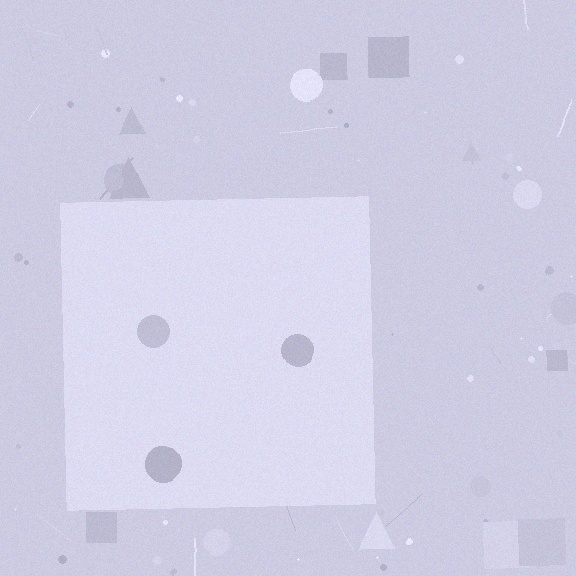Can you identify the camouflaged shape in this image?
The camouflaged shape is a square.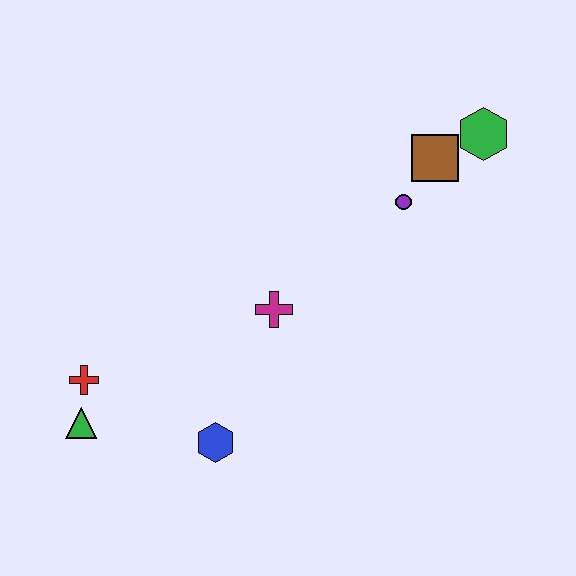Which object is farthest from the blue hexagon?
The green hexagon is farthest from the blue hexagon.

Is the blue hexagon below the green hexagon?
Yes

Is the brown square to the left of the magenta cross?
No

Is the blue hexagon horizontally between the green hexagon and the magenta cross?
No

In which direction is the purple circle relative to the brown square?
The purple circle is below the brown square.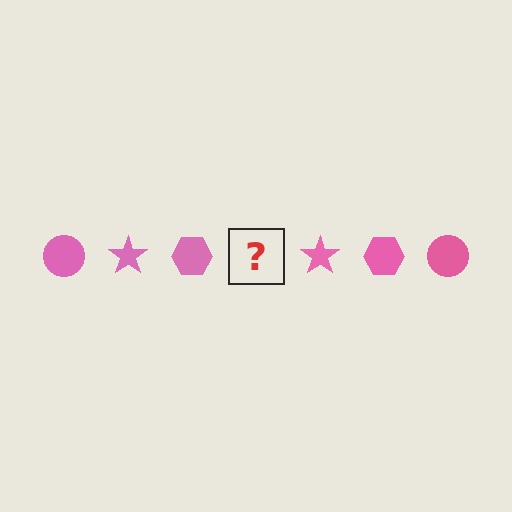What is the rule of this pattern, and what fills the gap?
The rule is that the pattern cycles through circle, star, hexagon shapes in pink. The gap should be filled with a pink circle.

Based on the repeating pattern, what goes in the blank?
The blank should be a pink circle.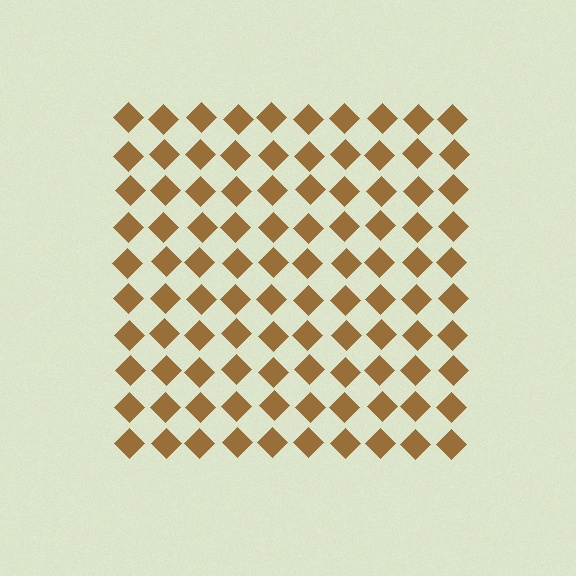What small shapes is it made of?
It is made of small diamonds.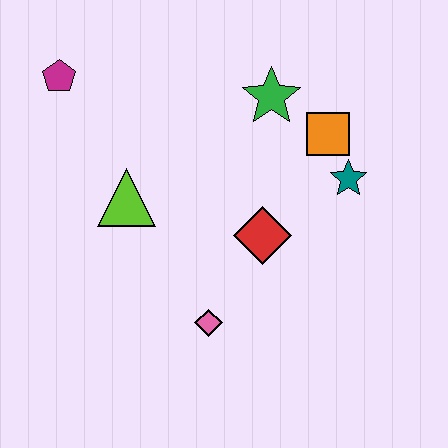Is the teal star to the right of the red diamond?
Yes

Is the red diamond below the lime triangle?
Yes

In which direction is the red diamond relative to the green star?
The red diamond is below the green star.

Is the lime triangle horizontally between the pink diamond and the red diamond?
No